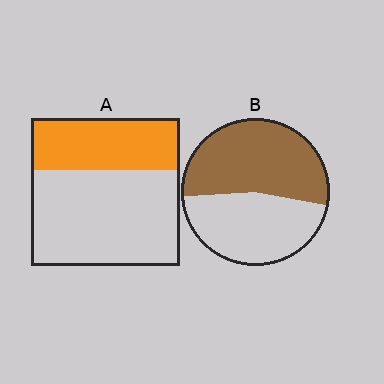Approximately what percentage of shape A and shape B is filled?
A is approximately 35% and B is approximately 55%.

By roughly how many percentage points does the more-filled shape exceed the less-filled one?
By roughly 20 percentage points (B over A).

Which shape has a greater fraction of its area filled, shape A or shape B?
Shape B.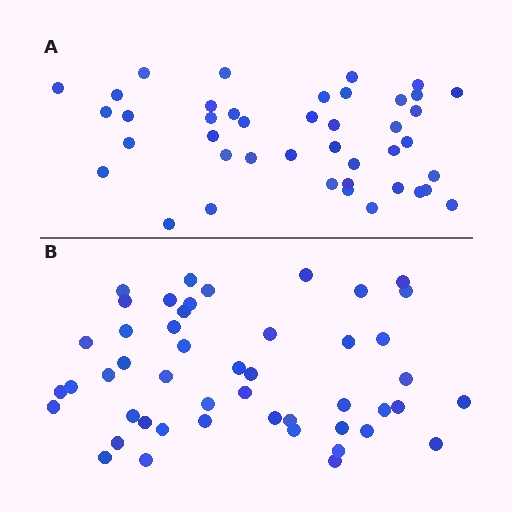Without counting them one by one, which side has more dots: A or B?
Region B (the bottom region) has more dots.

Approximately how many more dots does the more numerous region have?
Region B has about 6 more dots than region A.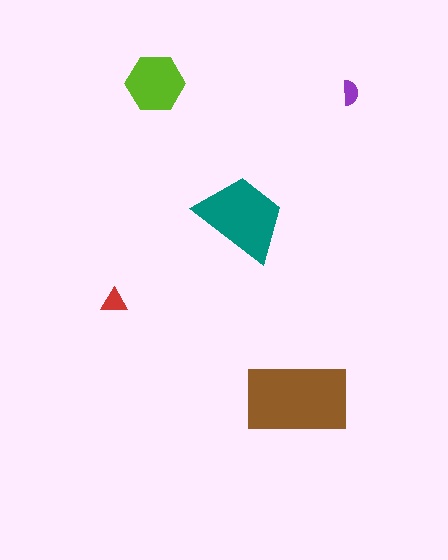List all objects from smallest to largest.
The purple semicircle, the red triangle, the lime hexagon, the teal trapezoid, the brown rectangle.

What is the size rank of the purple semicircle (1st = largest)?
5th.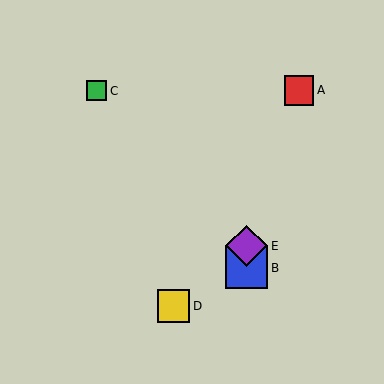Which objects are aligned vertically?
Objects B, E are aligned vertically.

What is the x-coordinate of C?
Object C is at x≈97.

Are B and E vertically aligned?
Yes, both are at x≈247.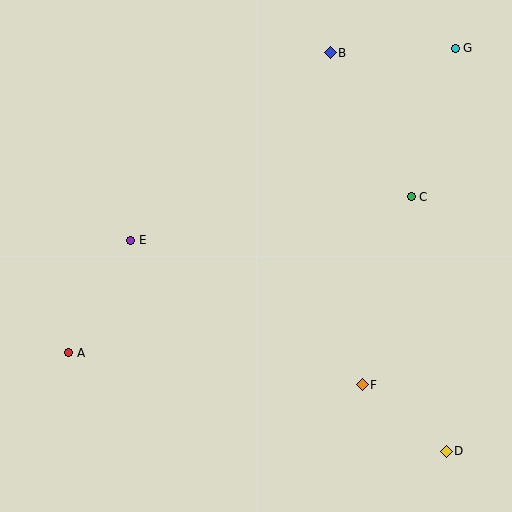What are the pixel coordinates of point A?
Point A is at (69, 353).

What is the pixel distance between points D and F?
The distance between D and F is 107 pixels.